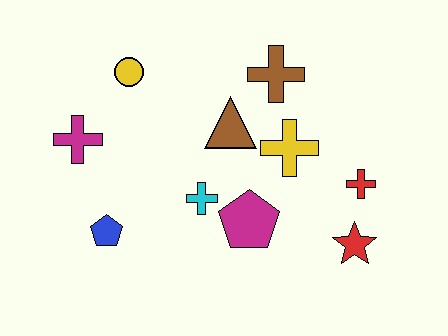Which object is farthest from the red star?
The magenta cross is farthest from the red star.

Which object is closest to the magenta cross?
The yellow circle is closest to the magenta cross.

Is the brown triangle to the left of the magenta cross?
No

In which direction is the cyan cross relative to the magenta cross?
The cyan cross is to the right of the magenta cross.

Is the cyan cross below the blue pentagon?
No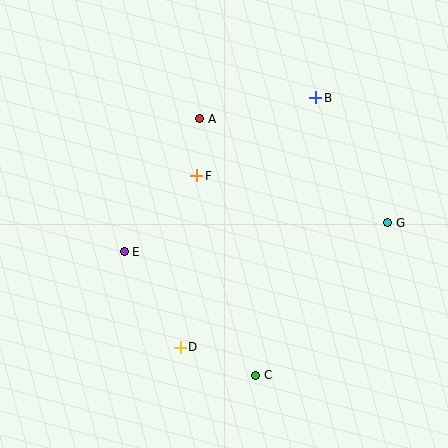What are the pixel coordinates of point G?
Point G is at (388, 223).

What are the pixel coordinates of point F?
Point F is at (197, 176).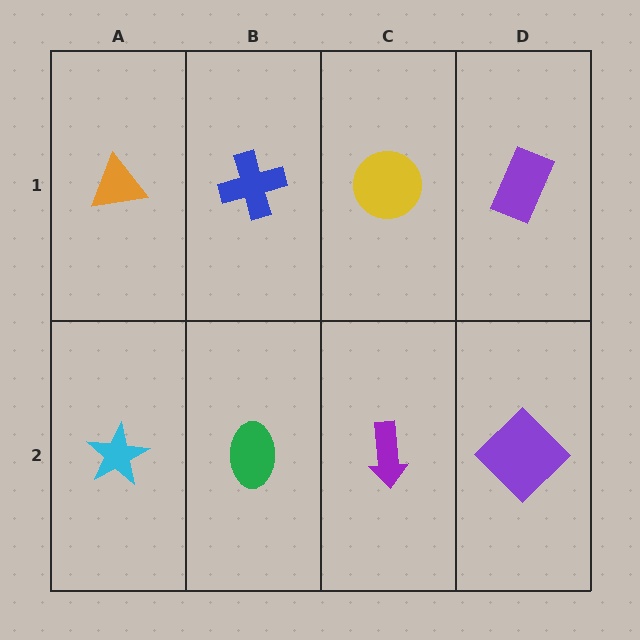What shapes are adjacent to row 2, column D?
A purple rectangle (row 1, column D), a purple arrow (row 2, column C).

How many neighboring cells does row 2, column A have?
2.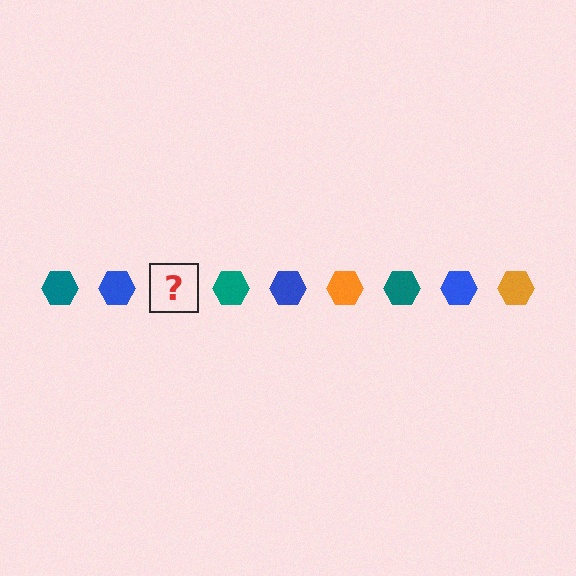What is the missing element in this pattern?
The missing element is an orange hexagon.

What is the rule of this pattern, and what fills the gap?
The rule is that the pattern cycles through teal, blue, orange hexagons. The gap should be filled with an orange hexagon.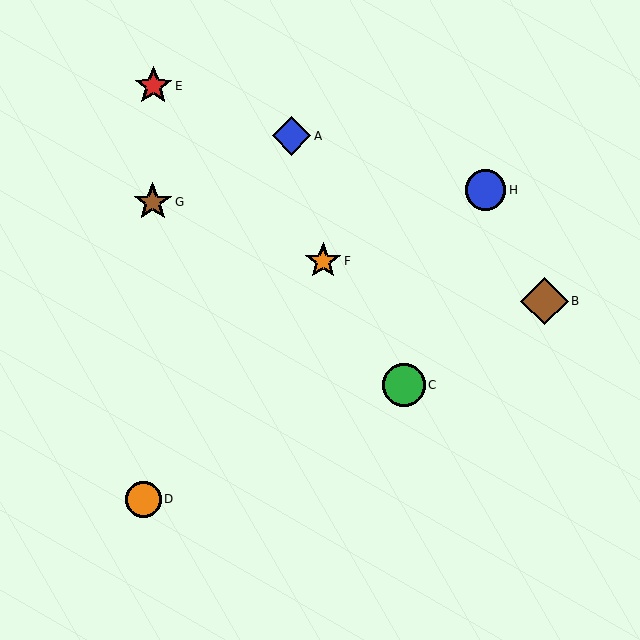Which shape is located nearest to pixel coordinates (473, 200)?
The blue circle (labeled H) at (485, 190) is nearest to that location.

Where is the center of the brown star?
The center of the brown star is at (153, 202).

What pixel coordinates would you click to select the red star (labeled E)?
Click at (153, 86) to select the red star E.